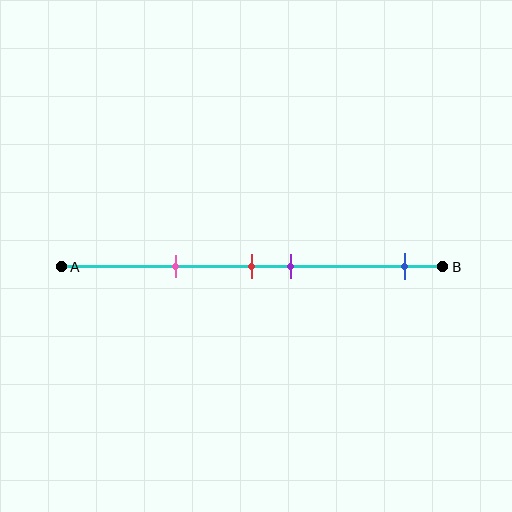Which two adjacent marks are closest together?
The red and purple marks are the closest adjacent pair.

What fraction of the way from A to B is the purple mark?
The purple mark is approximately 60% (0.6) of the way from A to B.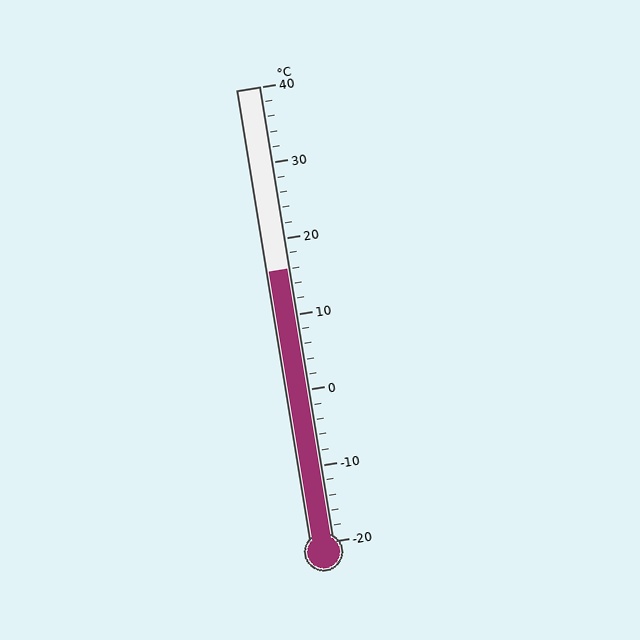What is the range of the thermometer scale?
The thermometer scale ranges from -20°C to 40°C.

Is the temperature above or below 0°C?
The temperature is above 0°C.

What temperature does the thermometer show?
The thermometer shows approximately 16°C.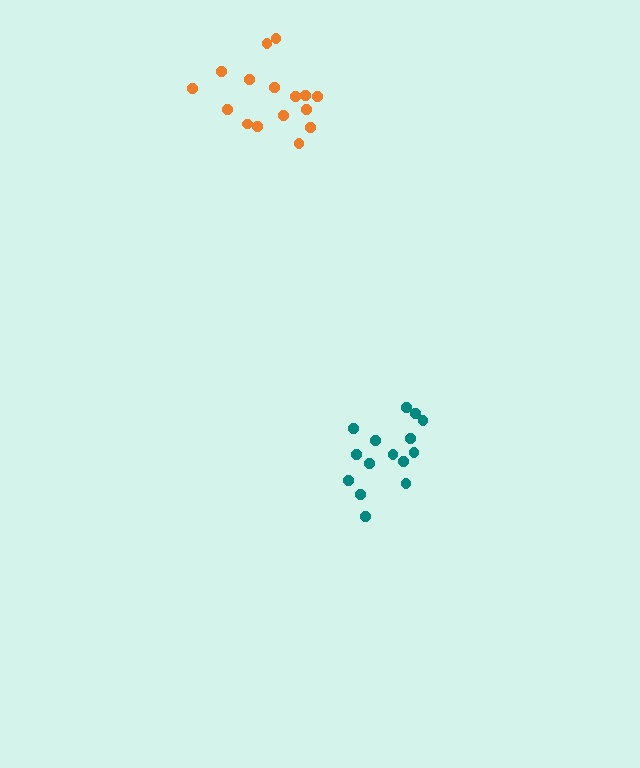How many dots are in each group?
Group 1: 16 dots, Group 2: 15 dots (31 total).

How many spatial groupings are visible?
There are 2 spatial groupings.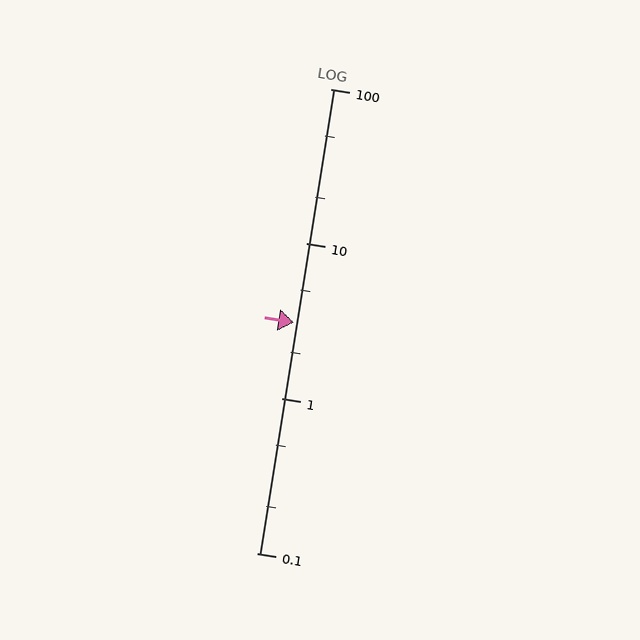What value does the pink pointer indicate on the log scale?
The pointer indicates approximately 3.1.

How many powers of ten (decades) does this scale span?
The scale spans 3 decades, from 0.1 to 100.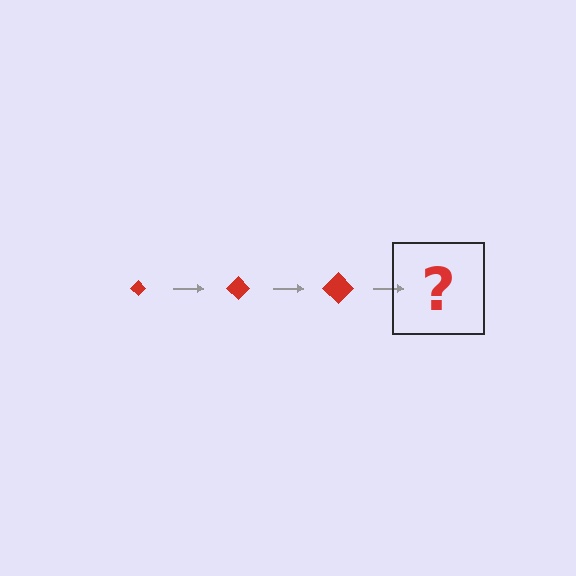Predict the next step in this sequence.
The next step is a red diamond, larger than the previous one.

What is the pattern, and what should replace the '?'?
The pattern is that the diamond gets progressively larger each step. The '?' should be a red diamond, larger than the previous one.